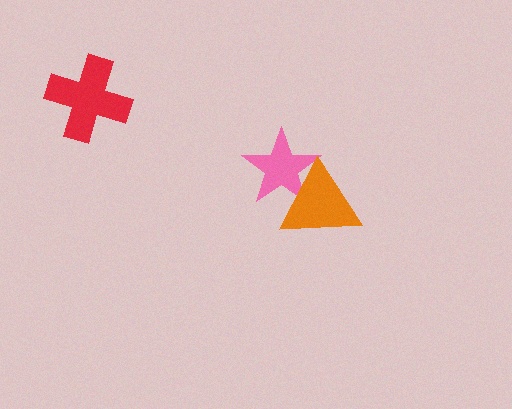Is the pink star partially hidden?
Yes, it is partially covered by another shape.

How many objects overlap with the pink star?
1 object overlaps with the pink star.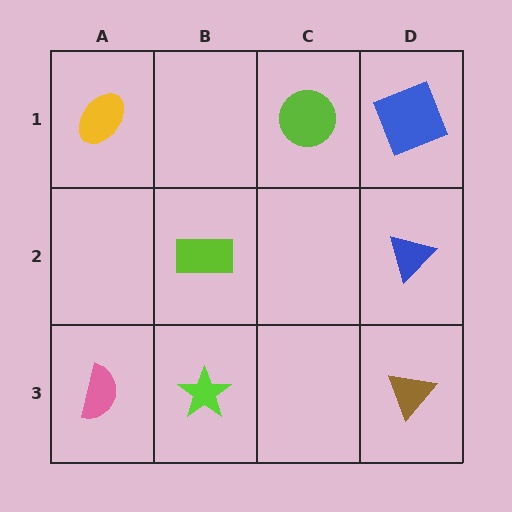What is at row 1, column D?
A blue square.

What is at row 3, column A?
A pink semicircle.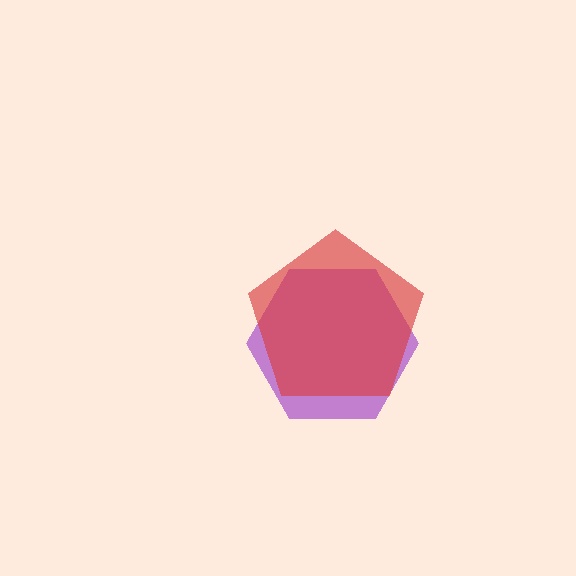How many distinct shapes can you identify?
There are 2 distinct shapes: a purple hexagon, a red pentagon.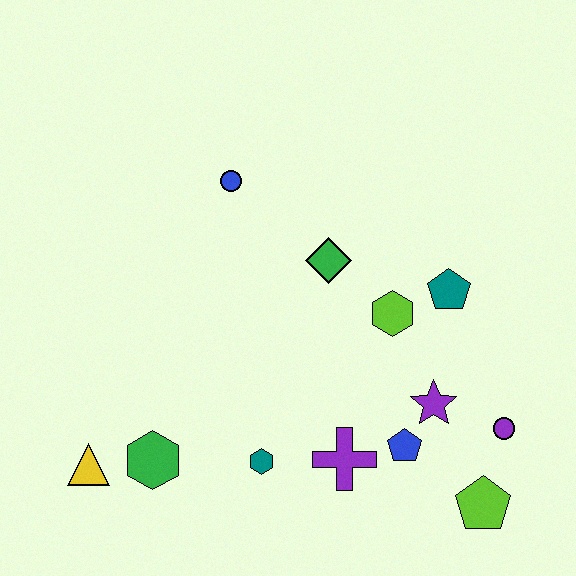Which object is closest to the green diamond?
The lime hexagon is closest to the green diamond.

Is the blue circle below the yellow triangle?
No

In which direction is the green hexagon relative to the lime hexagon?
The green hexagon is to the left of the lime hexagon.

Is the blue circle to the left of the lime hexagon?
Yes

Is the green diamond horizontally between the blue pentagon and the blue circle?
Yes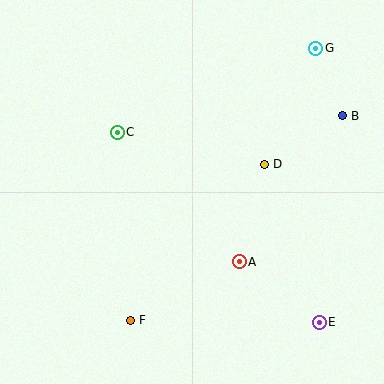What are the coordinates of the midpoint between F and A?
The midpoint between F and A is at (185, 291).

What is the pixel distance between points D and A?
The distance between D and A is 100 pixels.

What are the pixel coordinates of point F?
Point F is at (130, 320).